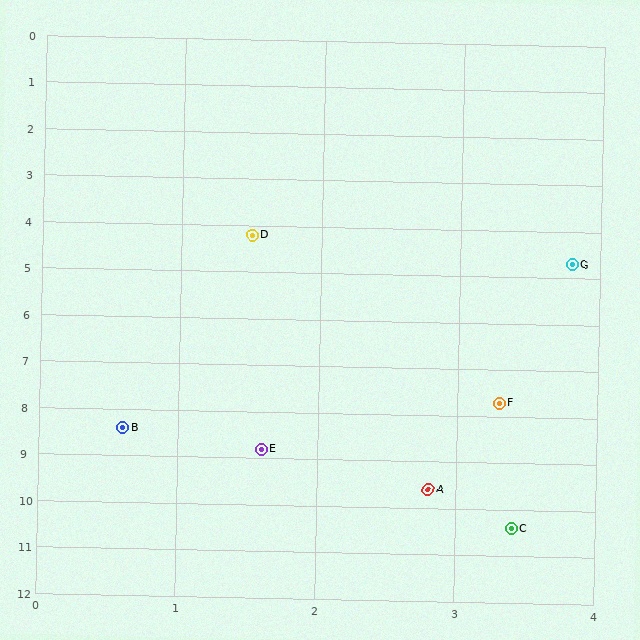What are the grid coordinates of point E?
Point E is at approximately (1.6, 8.8).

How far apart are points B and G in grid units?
Points B and G are about 4.9 grid units apart.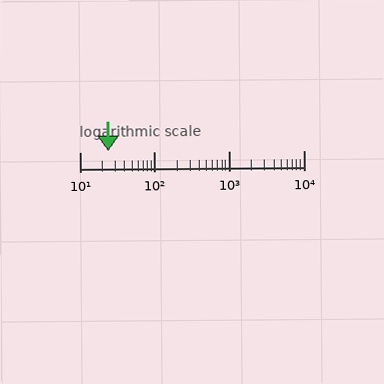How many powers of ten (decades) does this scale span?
The scale spans 3 decades, from 10 to 10000.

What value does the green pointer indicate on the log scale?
The pointer indicates approximately 24.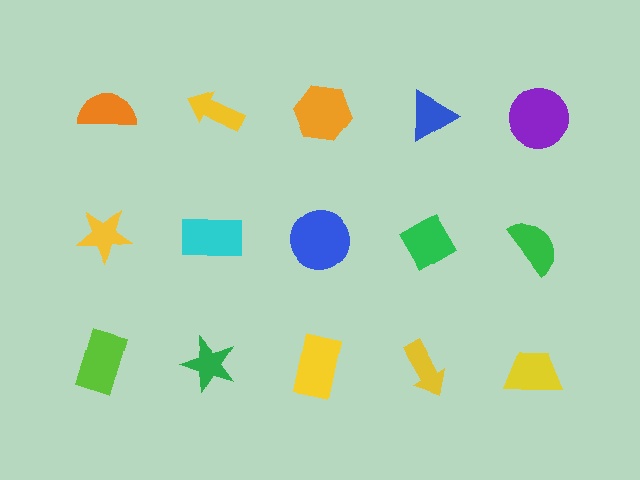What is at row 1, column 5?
A purple circle.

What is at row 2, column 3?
A blue circle.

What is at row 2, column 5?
A green semicircle.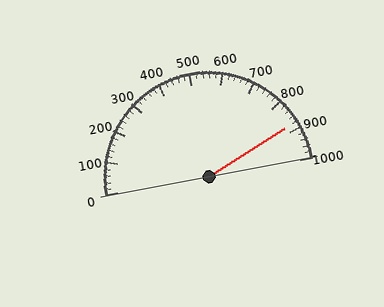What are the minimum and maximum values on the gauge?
The gauge ranges from 0 to 1000.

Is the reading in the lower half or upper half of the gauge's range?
The reading is in the upper half of the range (0 to 1000).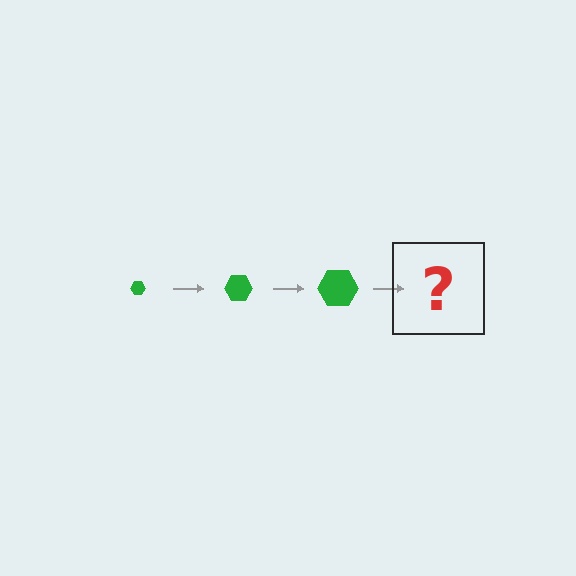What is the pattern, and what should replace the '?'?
The pattern is that the hexagon gets progressively larger each step. The '?' should be a green hexagon, larger than the previous one.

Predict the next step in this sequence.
The next step is a green hexagon, larger than the previous one.